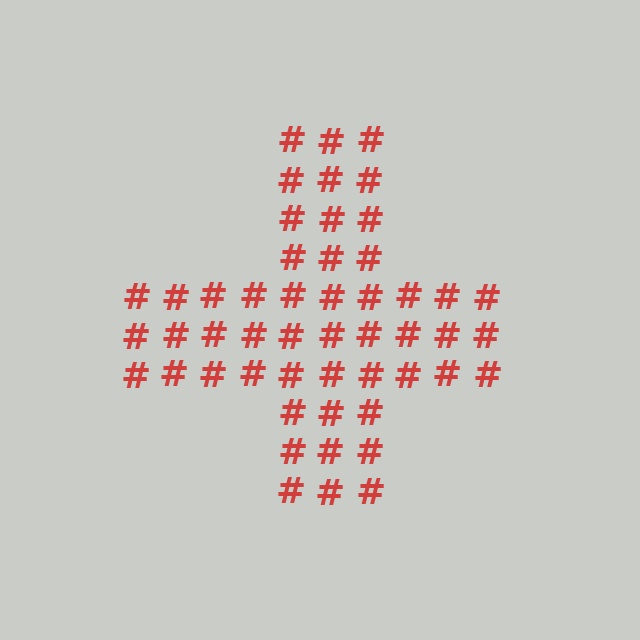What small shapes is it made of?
It is made of small hash symbols.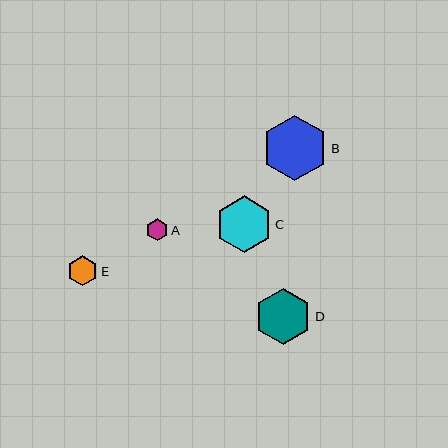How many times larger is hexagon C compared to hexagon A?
Hexagon C is approximately 2.6 times the size of hexagon A.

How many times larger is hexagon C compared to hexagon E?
Hexagon C is approximately 1.9 times the size of hexagon E.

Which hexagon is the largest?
Hexagon B is the largest with a size of approximately 66 pixels.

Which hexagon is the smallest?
Hexagon A is the smallest with a size of approximately 22 pixels.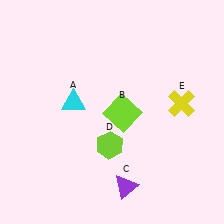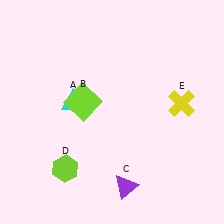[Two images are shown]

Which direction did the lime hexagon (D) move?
The lime hexagon (D) moved left.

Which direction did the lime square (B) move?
The lime square (B) moved left.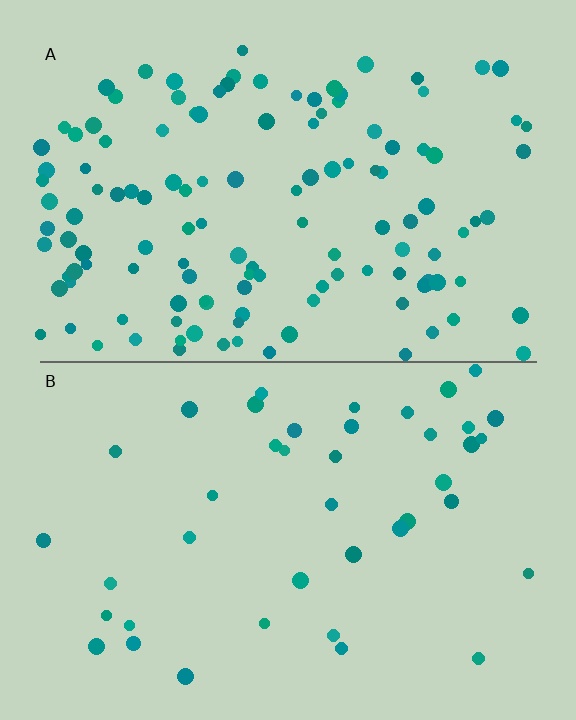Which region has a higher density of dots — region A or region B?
A (the top).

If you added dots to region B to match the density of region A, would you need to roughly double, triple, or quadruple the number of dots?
Approximately triple.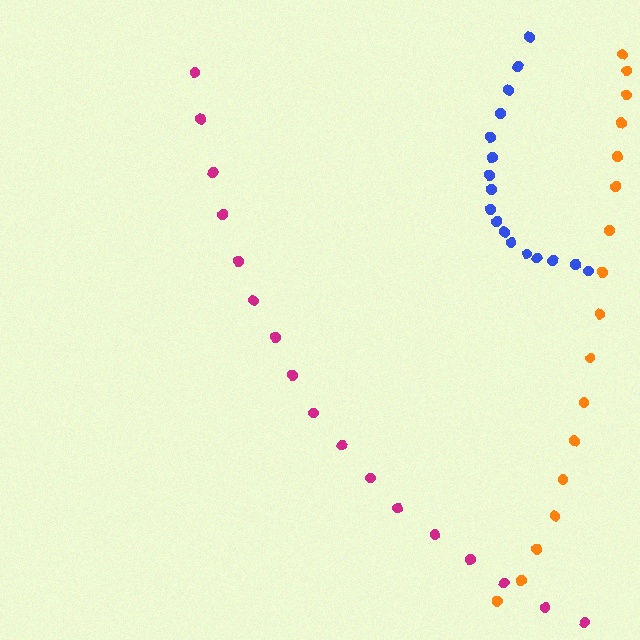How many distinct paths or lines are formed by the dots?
There are 3 distinct paths.